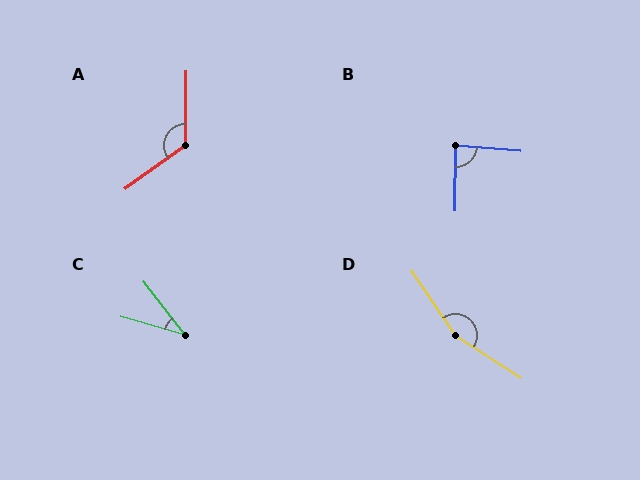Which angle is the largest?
D, at approximately 157 degrees.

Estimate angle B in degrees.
Approximately 85 degrees.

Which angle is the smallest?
C, at approximately 36 degrees.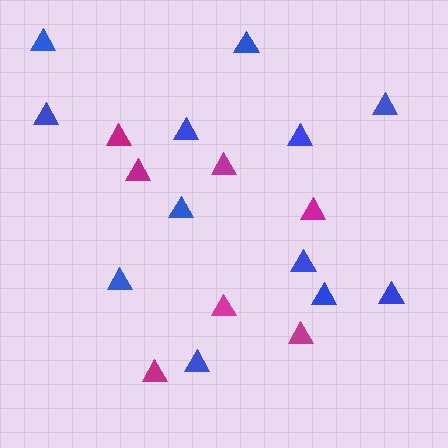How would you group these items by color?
There are 2 groups: one group of magenta triangles (7) and one group of blue triangles (12).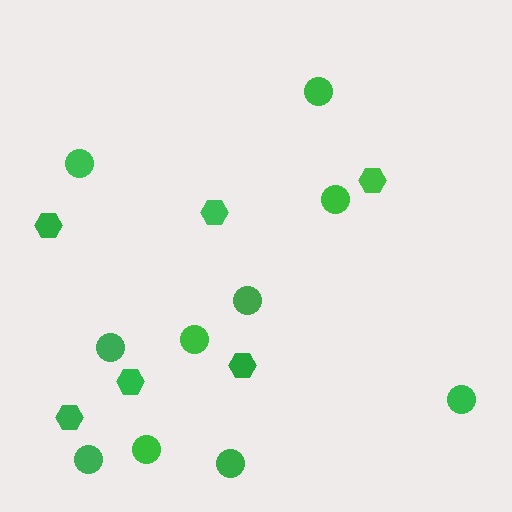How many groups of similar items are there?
There are 2 groups: one group of circles (10) and one group of hexagons (6).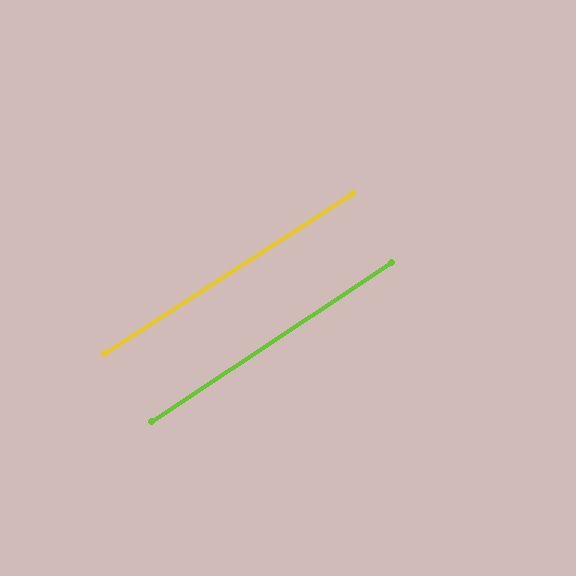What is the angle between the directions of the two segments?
Approximately 0 degrees.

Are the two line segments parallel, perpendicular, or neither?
Parallel — their directions differ by only 0.5°.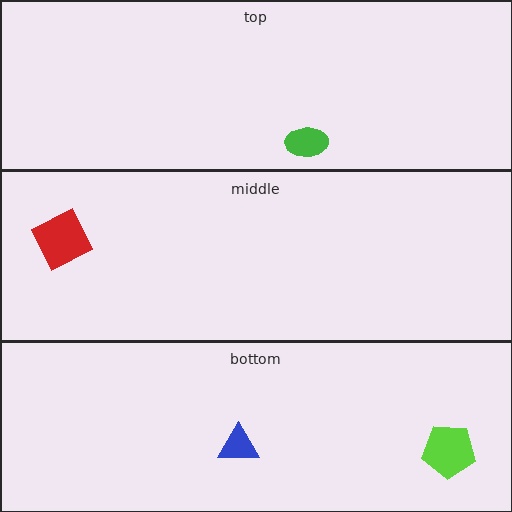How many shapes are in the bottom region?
2.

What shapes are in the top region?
The green ellipse.